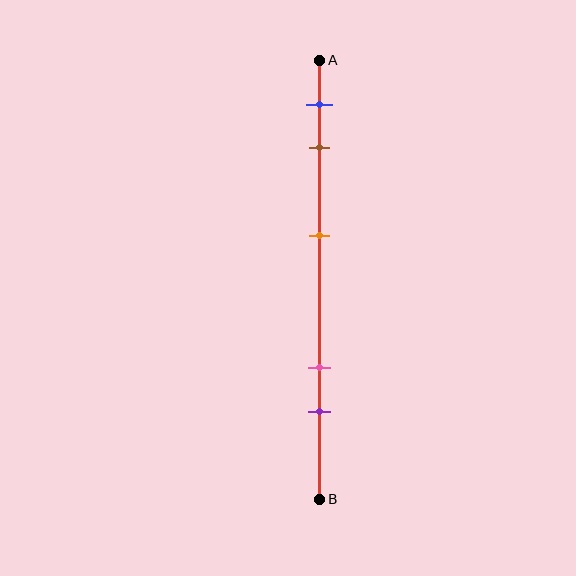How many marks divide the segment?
There are 5 marks dividing the segment.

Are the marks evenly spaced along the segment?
No, the marks are not evenly spaced.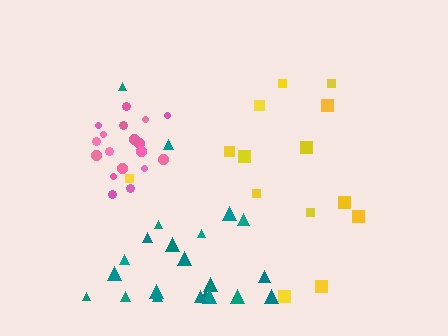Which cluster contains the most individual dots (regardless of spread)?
Teal (22).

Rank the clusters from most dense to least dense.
pink, teal, yellow.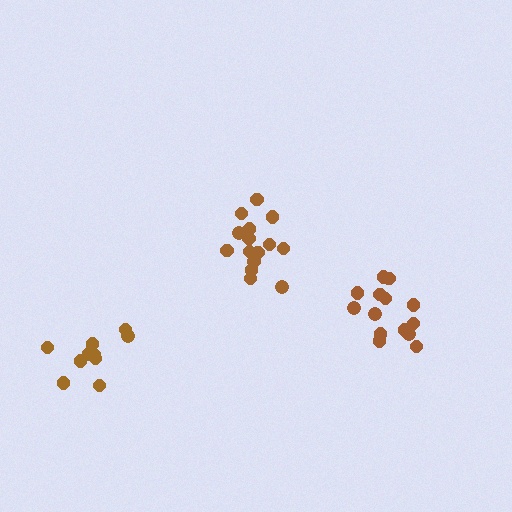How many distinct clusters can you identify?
There are 3 distinct clusters.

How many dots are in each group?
Group 1: 14 dots, Group 2: 15 dots, Group 3: 10 dots (39 total).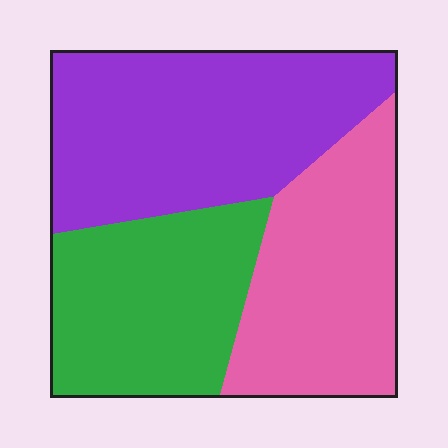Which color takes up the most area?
Purple, at roughly 40%.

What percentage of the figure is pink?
Pink takes up between a sixth and a third of the figure.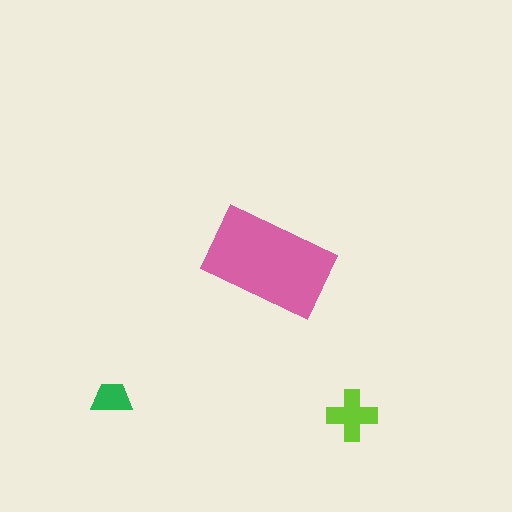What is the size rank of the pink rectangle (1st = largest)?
1st.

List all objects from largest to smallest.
The pink rectangle, the lime cross, the green trapezoid.